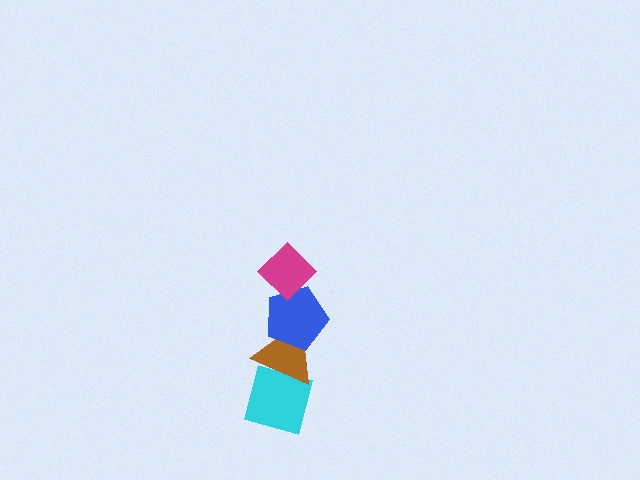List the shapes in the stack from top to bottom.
From top to bottom: the magenta diamond, the blue pentagon, the brown triangle, the cyan square.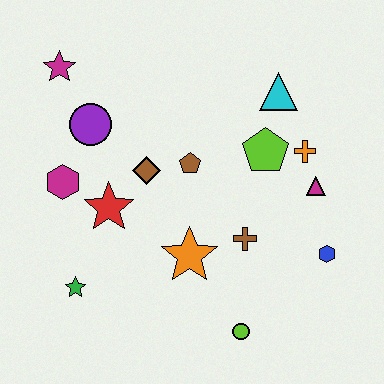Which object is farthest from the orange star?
The magenta star is farthest from the orange star.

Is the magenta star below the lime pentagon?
No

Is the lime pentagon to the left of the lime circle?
No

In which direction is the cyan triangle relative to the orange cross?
The cyan triangle is above the orange cross.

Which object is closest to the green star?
The red star is closest to the green star.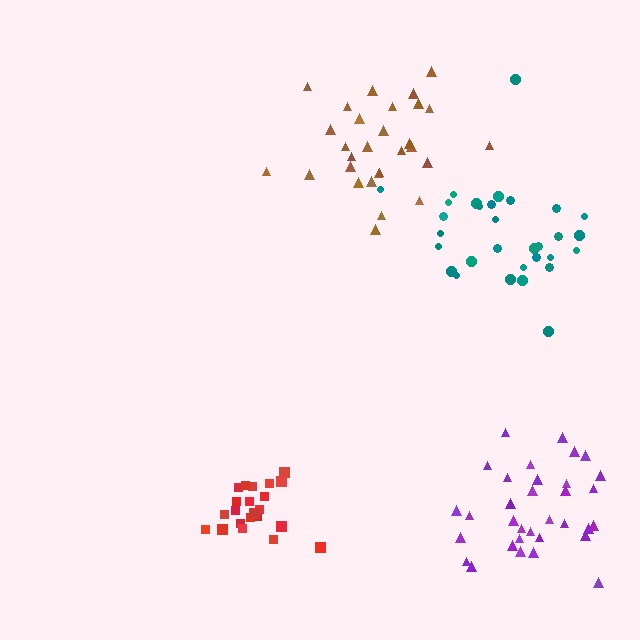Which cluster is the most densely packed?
Red.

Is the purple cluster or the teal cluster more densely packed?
Purple.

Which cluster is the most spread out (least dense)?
Teal.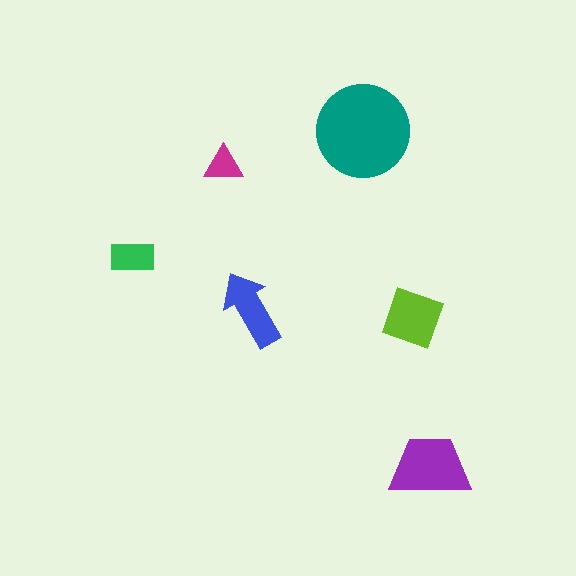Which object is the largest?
The teal circle.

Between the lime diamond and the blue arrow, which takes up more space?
The lime diamond.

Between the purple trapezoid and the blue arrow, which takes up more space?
The purple trapezoid.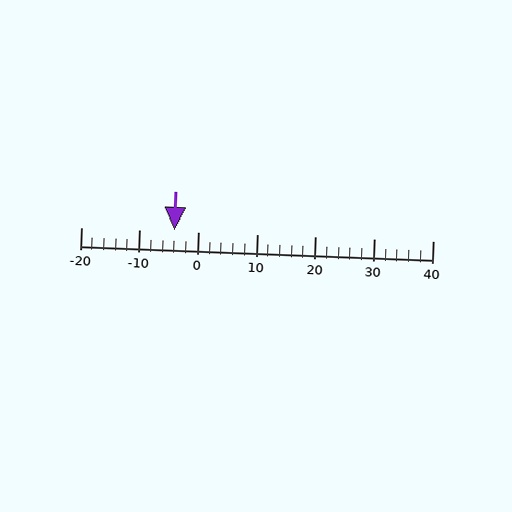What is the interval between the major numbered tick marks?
The major tick marks are spaced 10 units apart.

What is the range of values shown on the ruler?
The ruler shows values from -20 to 40.